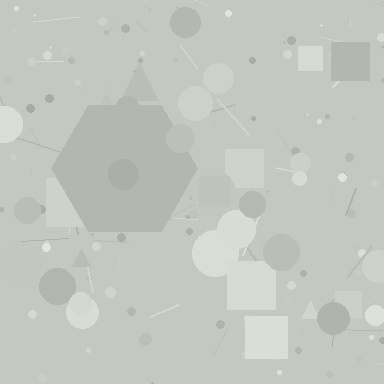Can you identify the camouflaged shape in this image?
The camouflaged shape is a hexagon.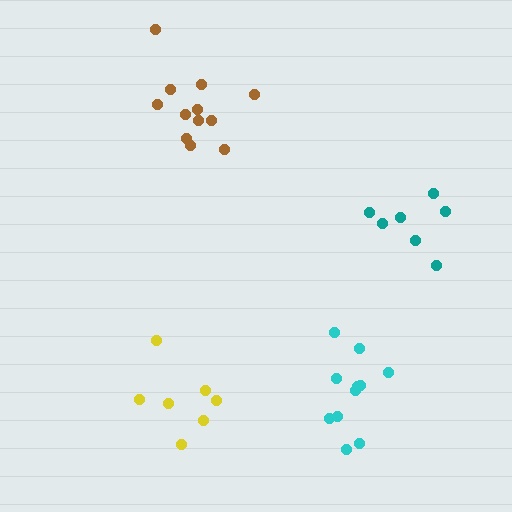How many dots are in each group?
Group 1: 12 dots, Group 2: 7 dots, Group 3: 11 dots, Group 4: 7 dots (37 total).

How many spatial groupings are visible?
There are 4 spatial groupings.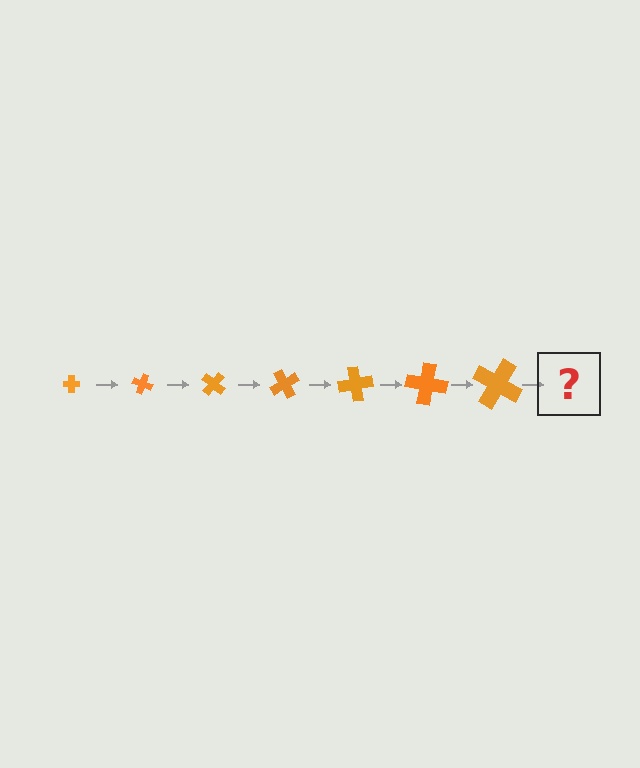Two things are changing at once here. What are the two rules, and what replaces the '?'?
The two rules are that the cross grows larger each step and it rotates 20 degrees each step. The '?' should be a cross, larger than the previous one and rotated 140 degrees from the start.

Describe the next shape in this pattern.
It should be a cross, larger than the previous one and rotated 140 degrees from the start.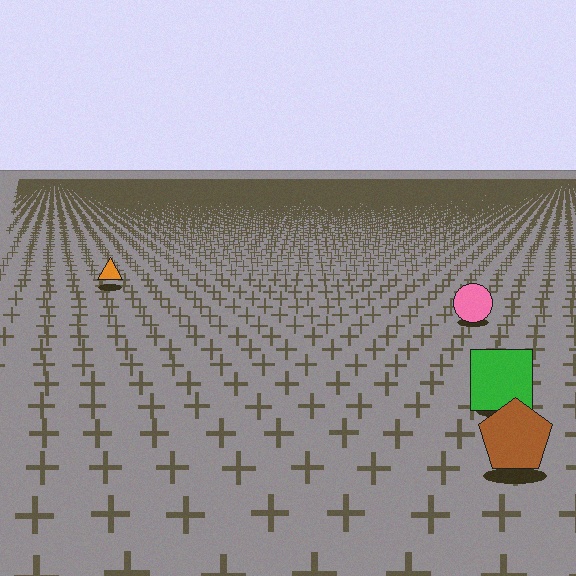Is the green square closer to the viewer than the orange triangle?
Yes. The green square is closer — you can tell from the texture gradient: the ground texture is coarser near it.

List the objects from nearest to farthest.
From nearest to farthest: the brown pentagon, the green square, the pink circle, the orange triangle.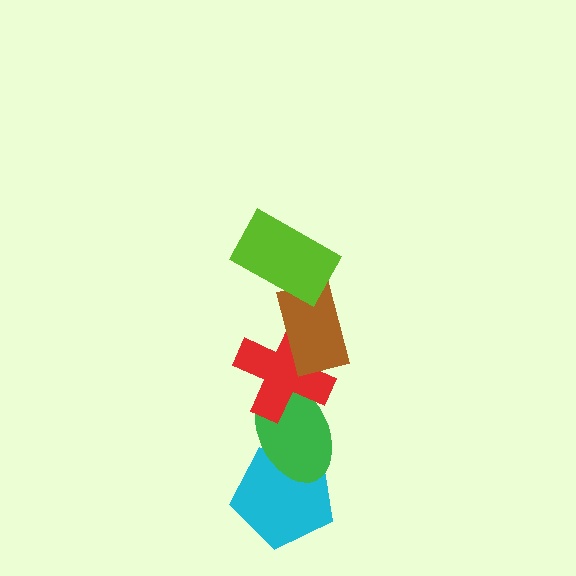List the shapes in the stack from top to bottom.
From top to bottom: the lime rectangle, the brown rectangle, the red cross, the green ellipse, the cyan pentagon.